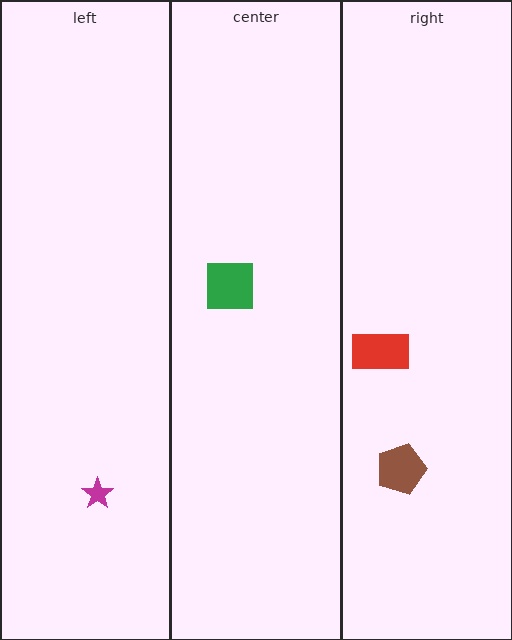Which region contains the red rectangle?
The right region.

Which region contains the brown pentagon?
The right region.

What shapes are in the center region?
The green square.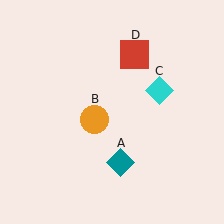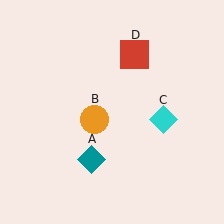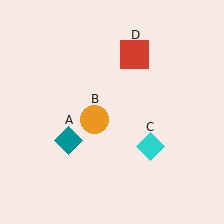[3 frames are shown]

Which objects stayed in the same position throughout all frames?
Orange circle (object B) and red square (object D) remained stationary.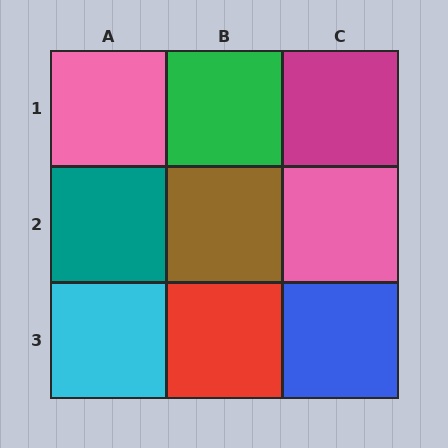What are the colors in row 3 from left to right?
Cyan, red, blue.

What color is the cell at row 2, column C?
Pink.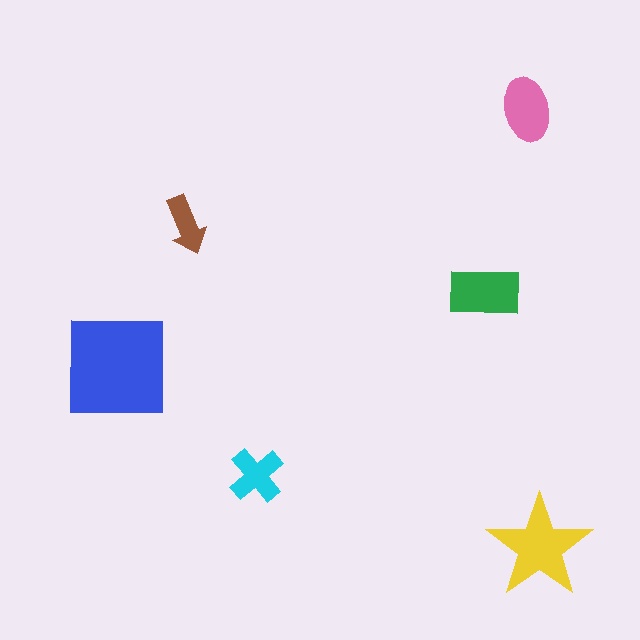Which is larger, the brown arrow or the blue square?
The blue square.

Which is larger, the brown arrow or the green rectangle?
The green rectangle.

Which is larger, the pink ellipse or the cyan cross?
The pink ellipse.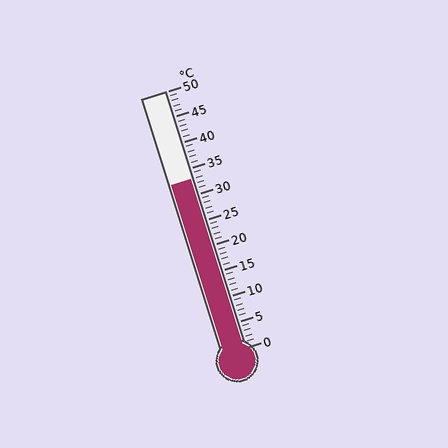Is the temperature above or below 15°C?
The temperature is above 15°C.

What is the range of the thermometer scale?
The thermometer scale ranges from 0°C to 50°C.